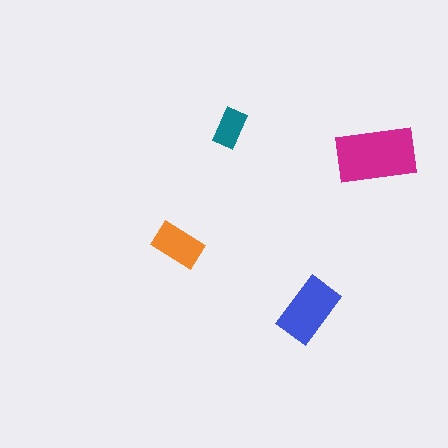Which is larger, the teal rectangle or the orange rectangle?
The orange one.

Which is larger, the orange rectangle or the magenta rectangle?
The magenta one.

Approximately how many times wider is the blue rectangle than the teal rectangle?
About 1.5 times wider.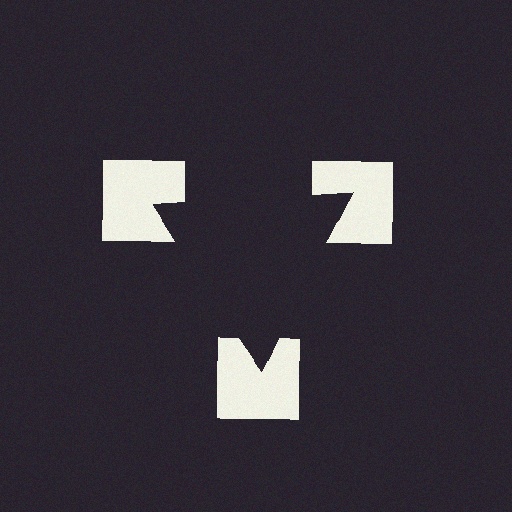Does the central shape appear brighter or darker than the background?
It typically appears slightly darker than the background, even though no actual brightness change is drawn.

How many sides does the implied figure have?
3 sides.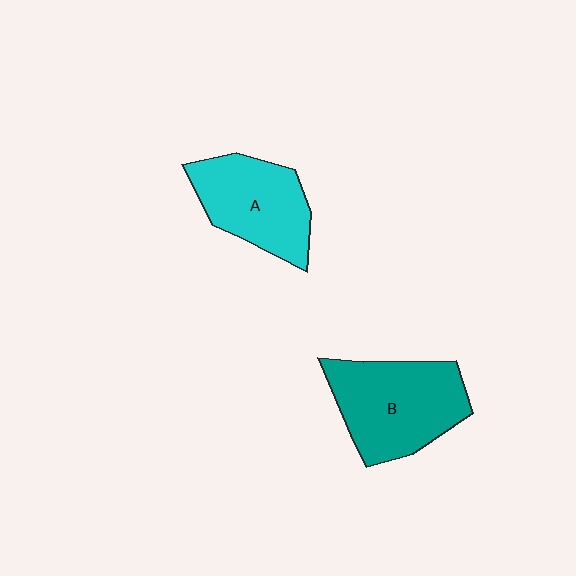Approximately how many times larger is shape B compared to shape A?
Approximately 1.2 times.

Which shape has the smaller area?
Shape A (cyan).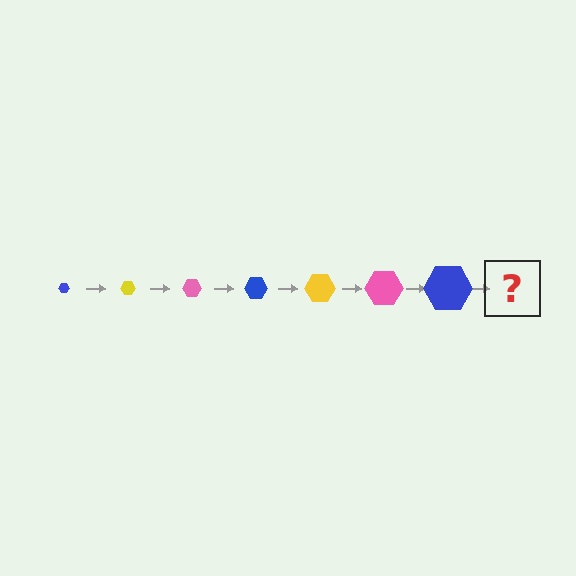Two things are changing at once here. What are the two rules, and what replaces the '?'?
The two rules are that the hexagon grows larger each step and the color cycles through blue, yellow, and pink. The '?' should be a yellow hexagon, larger than the previous one.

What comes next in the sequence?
The next element should be a yellow hexagon, larger than the previous one.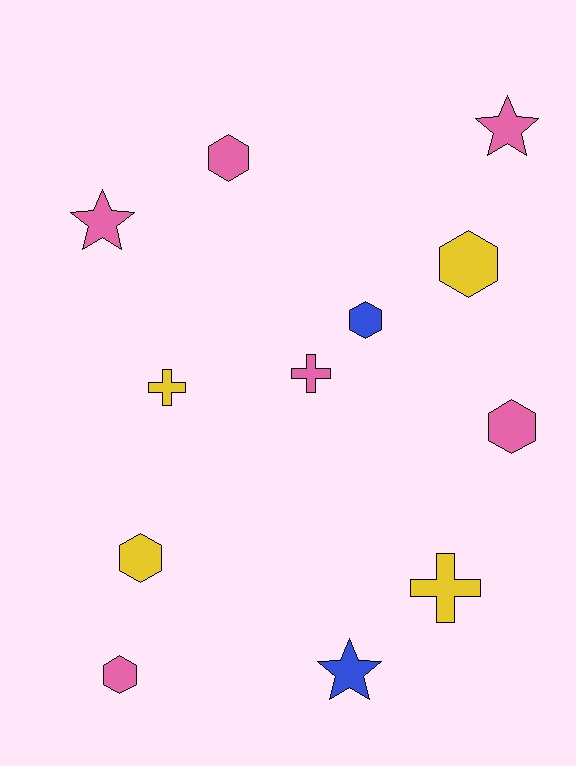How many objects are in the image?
There are 12 objects.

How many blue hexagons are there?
There is 1 blue hexagon.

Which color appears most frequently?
Pink, with 6 objects.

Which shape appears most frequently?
Hexagon, with 6 objects.